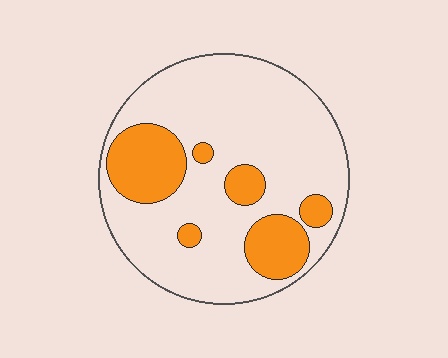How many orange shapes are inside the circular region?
6.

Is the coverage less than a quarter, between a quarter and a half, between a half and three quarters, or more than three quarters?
Less than a quarter.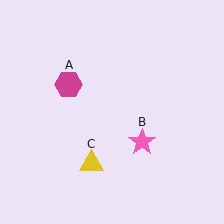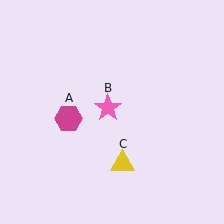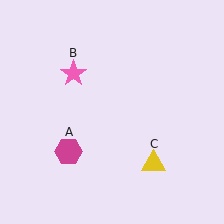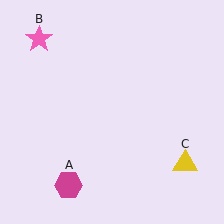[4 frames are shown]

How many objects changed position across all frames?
3 objects changed position: magenta hexagon (object A), pink star (object B), yellow triangle (object C).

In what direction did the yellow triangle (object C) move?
The yellow triangle (object C) moved right.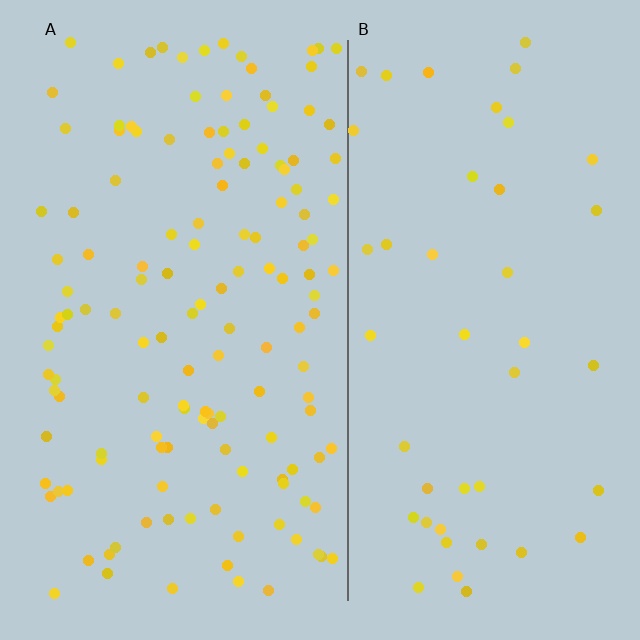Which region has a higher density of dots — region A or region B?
A (the left).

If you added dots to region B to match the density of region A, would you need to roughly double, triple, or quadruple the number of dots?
Approximately triple.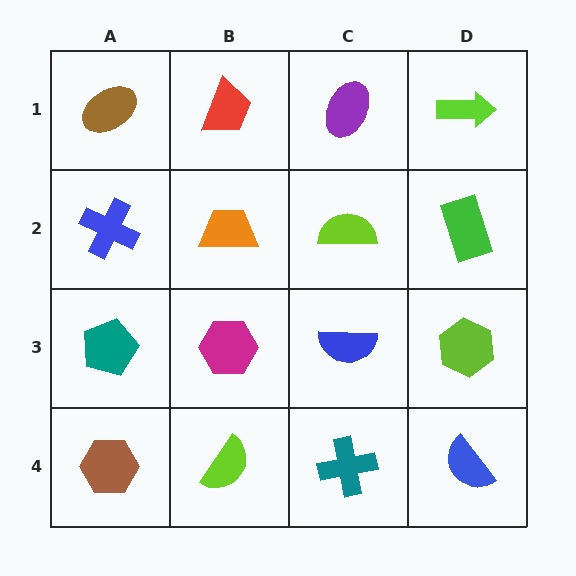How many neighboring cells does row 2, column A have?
3.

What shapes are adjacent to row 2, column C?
A purple ellipse (row 1, column C), a blue semicircle (row 3, column C), an orange trapezoid (row 2, column B), a green rectangle (row 2, column D).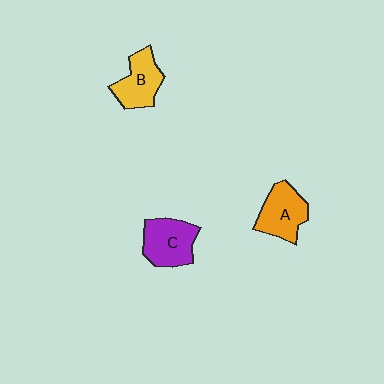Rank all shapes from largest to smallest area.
From largest to smallest: C (purple), A (orange), B (yellow).